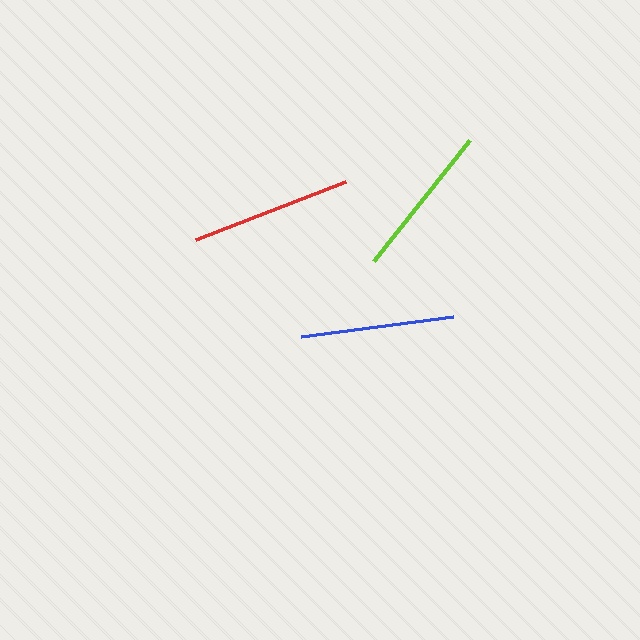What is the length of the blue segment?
The blue segment is approximately 154 pixels long.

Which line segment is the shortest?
The lime line is the shortest at approximately 154 pixels.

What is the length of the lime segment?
The lime segment is approximately 154 pixels long.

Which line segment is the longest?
The red line is the longest at approximately 160 pixels.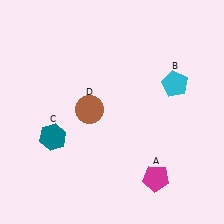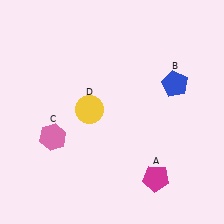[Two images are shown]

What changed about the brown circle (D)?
In Image 1, D is brown. In Image 2, it changed to yellow.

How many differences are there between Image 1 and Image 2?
There are 3 differences between the two images.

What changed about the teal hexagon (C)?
In Image 1, C is teal. In Image 2, it changed to pink.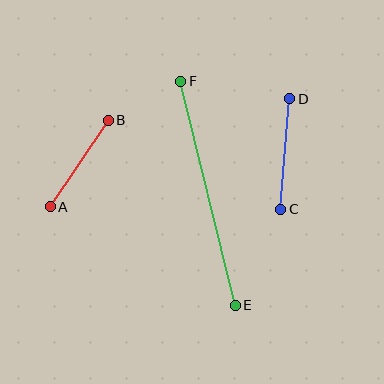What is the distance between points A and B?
The distance is approximately 104 pixels.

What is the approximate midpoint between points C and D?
The midpoint is at approximately (285, 154) pixels.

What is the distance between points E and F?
The distance is approximately 231 pixels.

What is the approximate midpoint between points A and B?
The midpoint is at approximately (79, 164) pixels.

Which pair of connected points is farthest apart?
Points E and F are farthest apart.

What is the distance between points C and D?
The distance is approximately 111 pixels.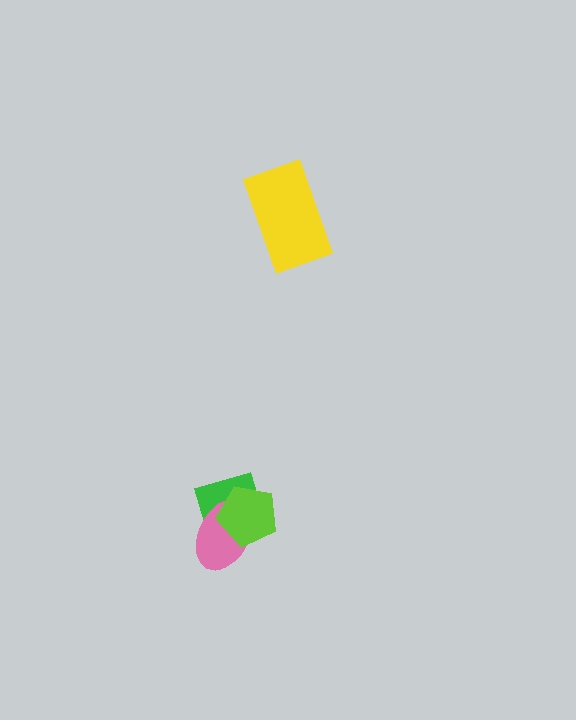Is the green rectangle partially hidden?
Yes, it is partially covered by another shape.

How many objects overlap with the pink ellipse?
2 objects overlap with the pink ellipse.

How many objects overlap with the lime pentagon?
2 objects overlap with the lime pentagon.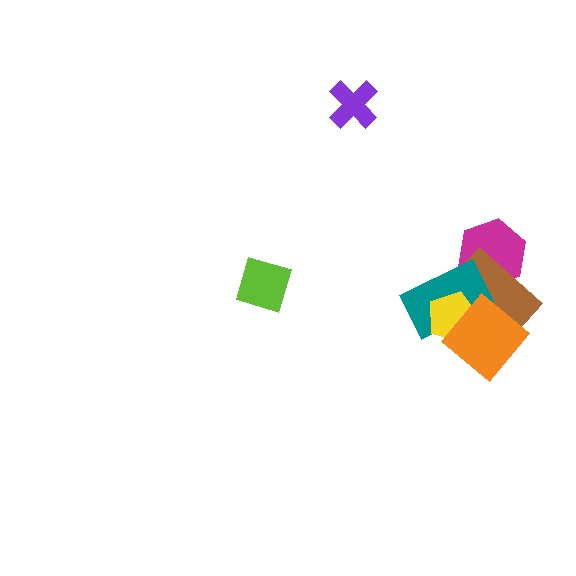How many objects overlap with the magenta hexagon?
2 objects overlap with the magenta hexagon.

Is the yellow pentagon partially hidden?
Yes, it is partially covered by another shape.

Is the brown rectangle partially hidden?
Yes, it is partially covered by another shape.